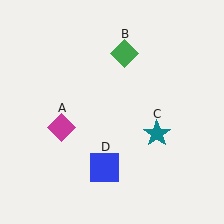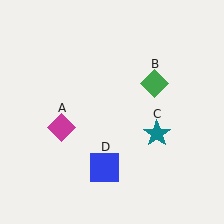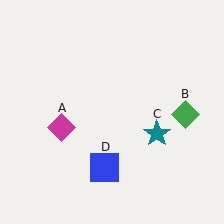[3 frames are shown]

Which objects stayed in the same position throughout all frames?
Magenta diamond (object A) and teal star (object C) and blue square (object D) remained stationary.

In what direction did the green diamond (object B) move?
The green diamond (object B) moved down and to the right.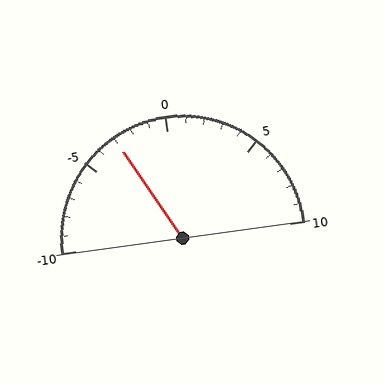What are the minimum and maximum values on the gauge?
The gauge ranges from -10 to 10.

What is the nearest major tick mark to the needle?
The nearest major tick mark is -5.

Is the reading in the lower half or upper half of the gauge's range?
The reading is in the lower half of the range (-10 to 10).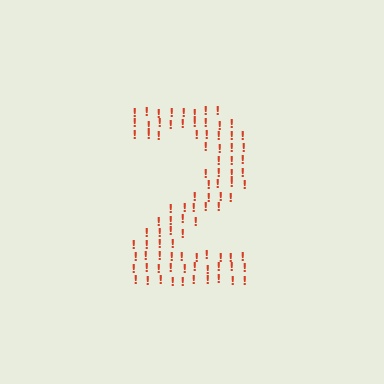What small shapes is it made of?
It is made of small exclamation marks.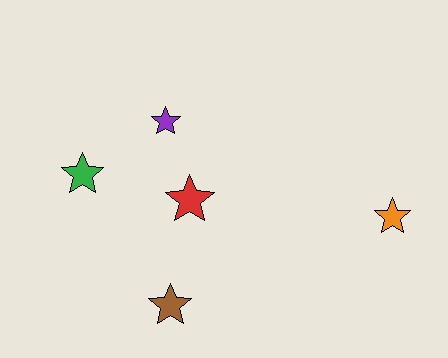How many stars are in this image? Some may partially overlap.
There are 5 stars.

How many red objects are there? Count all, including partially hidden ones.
There is 1 red object.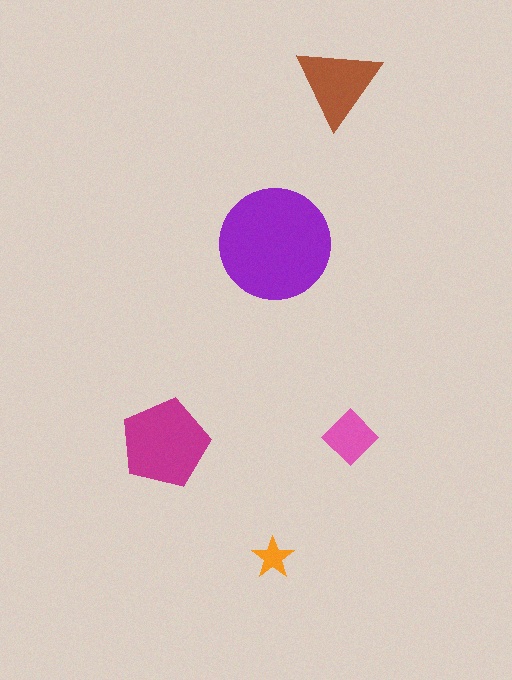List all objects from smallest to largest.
The orange star, the pink diamond, the brown triangle, the magenta pentagon, the purple circle.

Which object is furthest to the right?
The pink diamond is rightmost.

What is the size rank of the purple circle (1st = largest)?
1st.